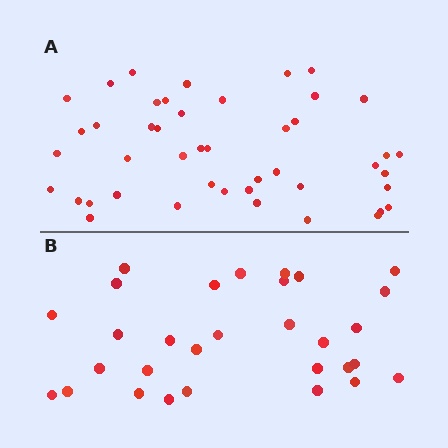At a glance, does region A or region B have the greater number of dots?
Region A (the top region) has more dots.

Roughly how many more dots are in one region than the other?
Region A has approximately 15 more dots than region B.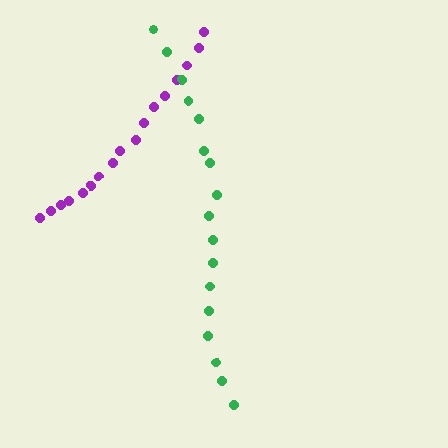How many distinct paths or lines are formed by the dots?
There are 2 distinct paths.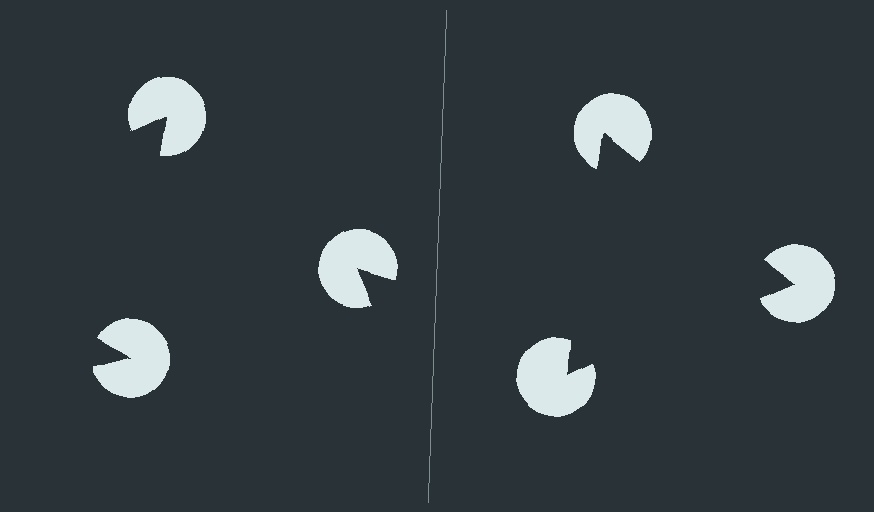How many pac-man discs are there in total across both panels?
6 — 3 on each side.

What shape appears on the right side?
An illusory triangle.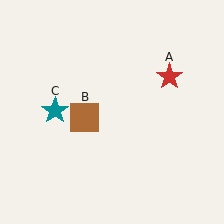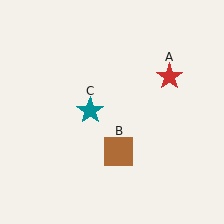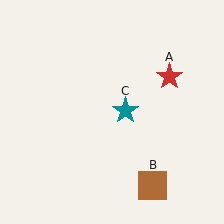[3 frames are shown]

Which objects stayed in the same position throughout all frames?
Red star (object A) remained stationary.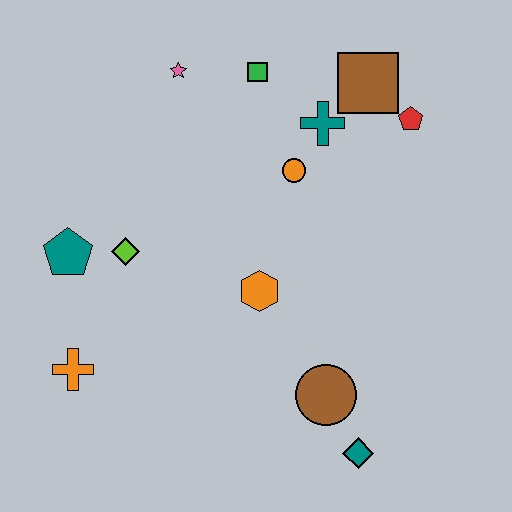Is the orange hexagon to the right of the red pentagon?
No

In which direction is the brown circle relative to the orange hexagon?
The brown circle is below the orange hexagon.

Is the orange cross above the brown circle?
Yes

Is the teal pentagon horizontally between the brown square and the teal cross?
No